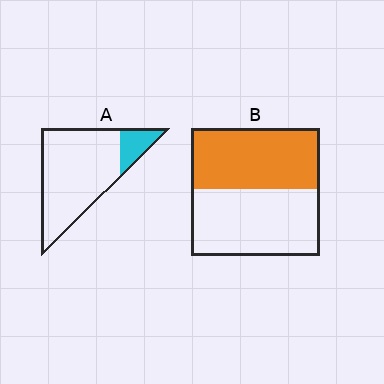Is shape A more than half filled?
No.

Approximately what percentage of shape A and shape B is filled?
A is approximately 15% and B is approximately 50%.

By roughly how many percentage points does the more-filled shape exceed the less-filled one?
By roughly 30 percentage points (B over A).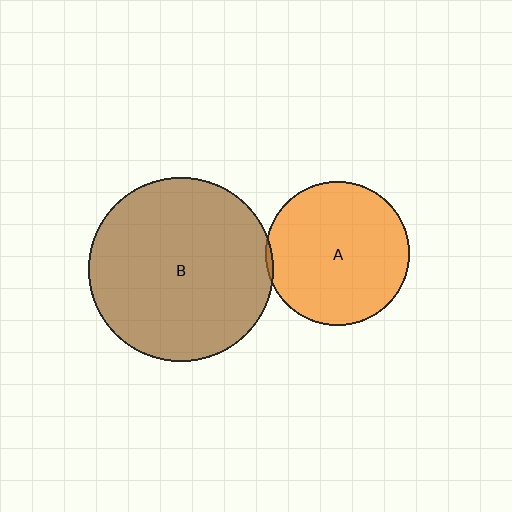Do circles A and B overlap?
Yes.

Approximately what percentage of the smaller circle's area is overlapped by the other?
Approximately 5%.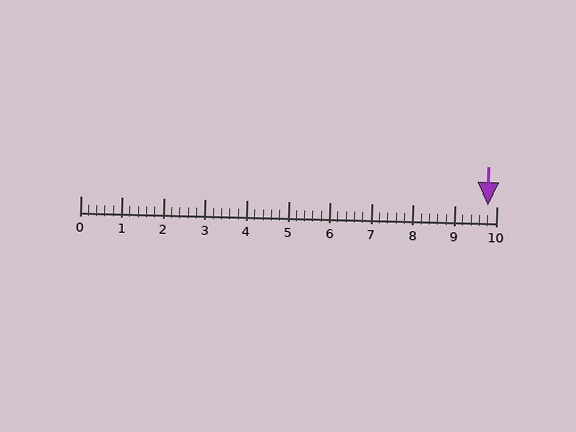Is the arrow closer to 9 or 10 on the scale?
The arrow is closer to 10.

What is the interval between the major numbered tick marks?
The major tick marks are spaced 1 units apart.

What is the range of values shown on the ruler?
The ruler shows values from 0 to 10.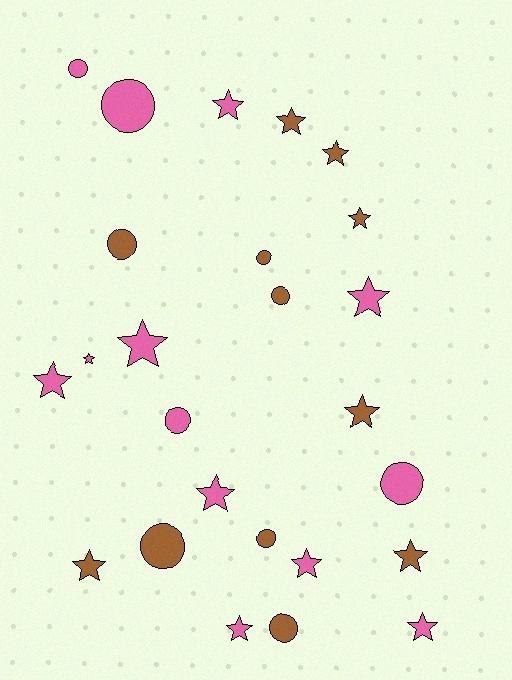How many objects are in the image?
There are 25 objects.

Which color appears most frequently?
Pink, with 13 objects.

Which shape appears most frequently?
Star, with 15 objects.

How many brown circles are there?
There are 6 brown circles.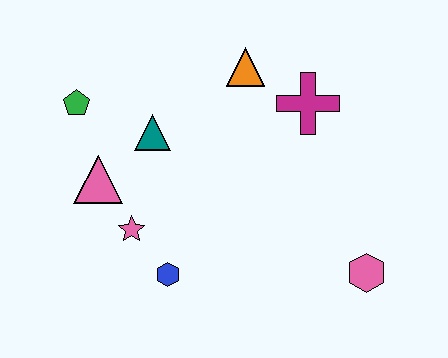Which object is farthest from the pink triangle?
The pink hexagon is farthest from the pink triangle.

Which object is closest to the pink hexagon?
The magenta cross is closest to the pink hexagon.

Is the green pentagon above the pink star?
Yes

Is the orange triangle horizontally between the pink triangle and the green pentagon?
No